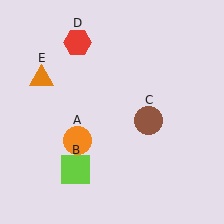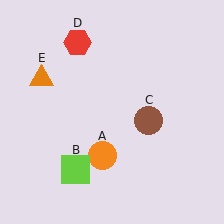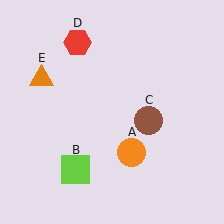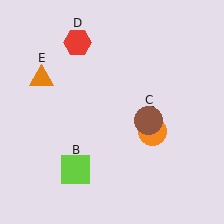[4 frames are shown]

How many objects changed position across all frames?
1 object changed position: orange circle (object A).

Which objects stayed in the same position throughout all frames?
Lime square (object B) and brown circle (object C) and red hexagon (object D) and orange triangle (object E) remained stationary.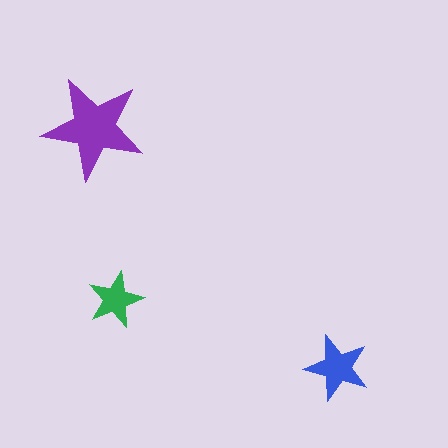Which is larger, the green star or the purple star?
The purple one.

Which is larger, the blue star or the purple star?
The purple one.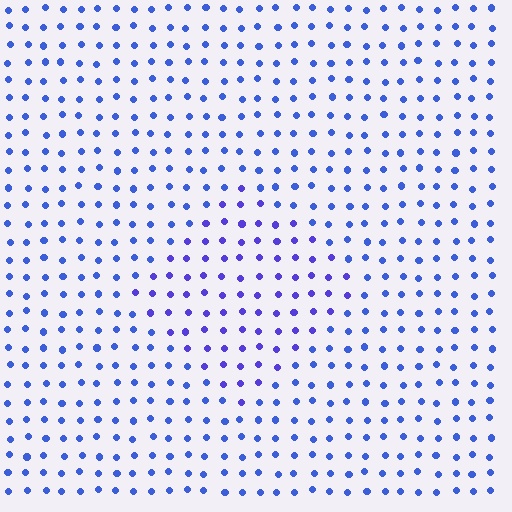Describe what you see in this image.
The image is filled with small blue elements in a uniform arrangement. A diamond-shaped region is visible where the elements are tinted to a slightly different hue, forming a subtle color boundary.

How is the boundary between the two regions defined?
The boundary is defined purely by a slight shift in hue (about 23 degrees). Spacing, size, and orientation are identical on both sides.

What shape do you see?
I see a diamond.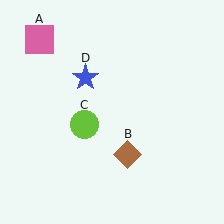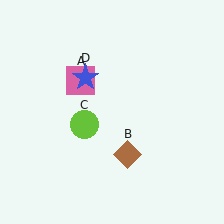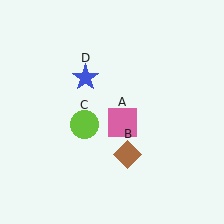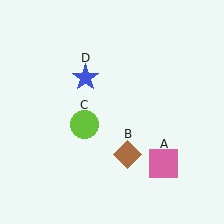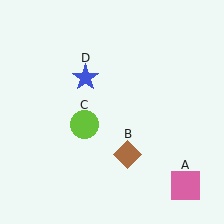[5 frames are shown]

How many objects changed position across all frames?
1 object changed position: pink square (object A).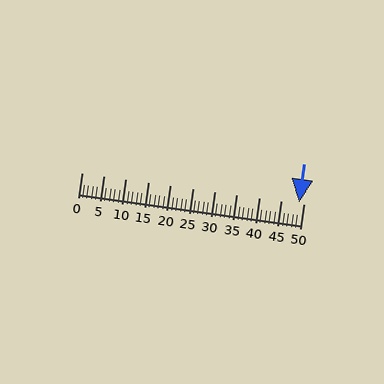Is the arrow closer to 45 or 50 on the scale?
The arrow is closer to 50.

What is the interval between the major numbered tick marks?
The major tick marks are spaced 5 units apart.